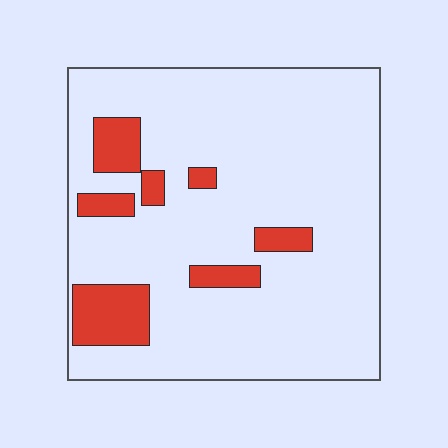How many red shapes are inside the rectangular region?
7.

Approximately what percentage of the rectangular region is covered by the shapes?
Approximately 15%.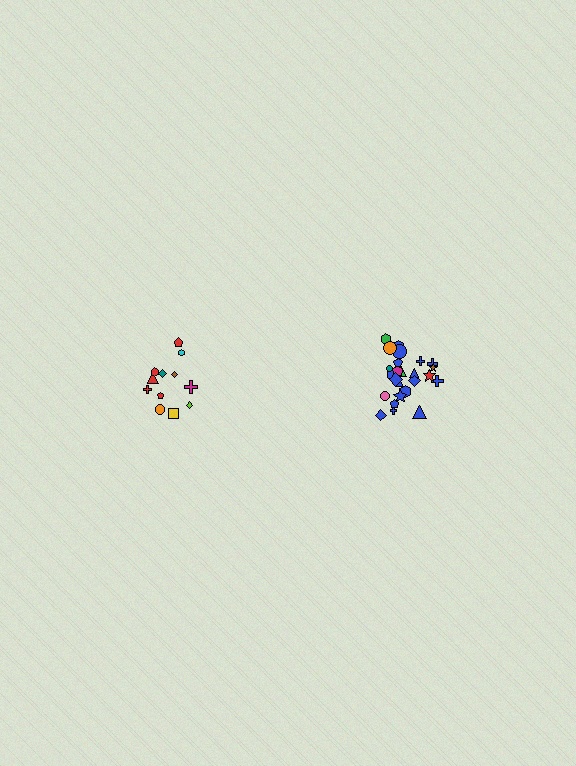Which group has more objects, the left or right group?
The right group.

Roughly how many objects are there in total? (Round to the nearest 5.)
Roughly 35 objects in total.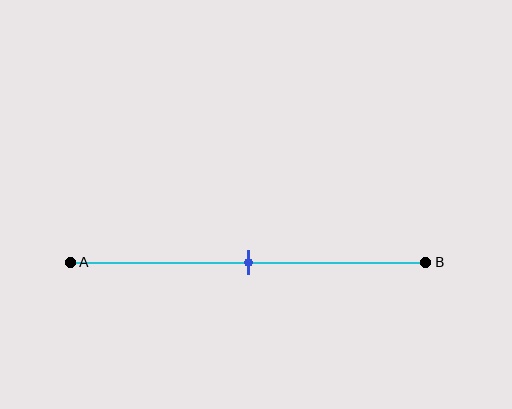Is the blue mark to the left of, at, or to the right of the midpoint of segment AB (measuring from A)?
The blue mark is approximately at the midpoint of segment AB.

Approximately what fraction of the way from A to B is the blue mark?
The blue mark is approximately 50% of the way from A to B.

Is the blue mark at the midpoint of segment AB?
Yes, the mark is approximately at the midpoint.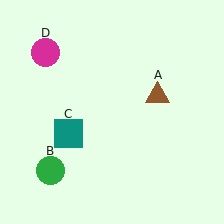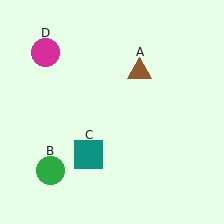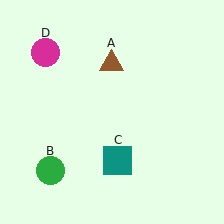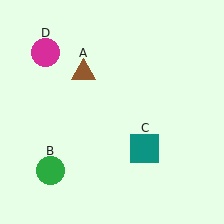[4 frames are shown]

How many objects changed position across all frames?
2 objects changed position: brown triangle (object A), teal square (object C).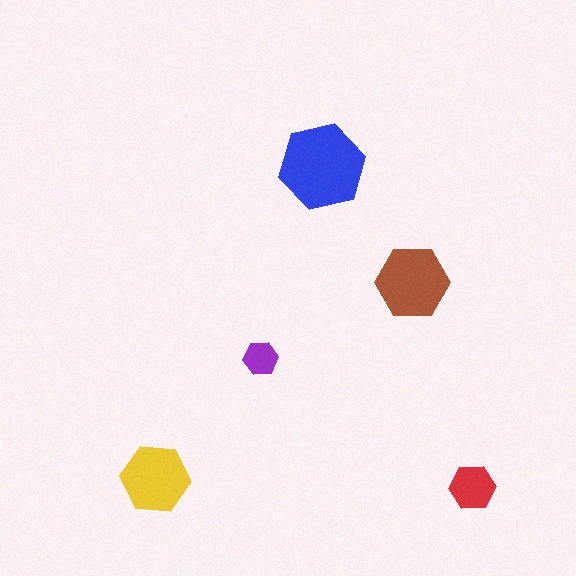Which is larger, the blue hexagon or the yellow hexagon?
The blue one.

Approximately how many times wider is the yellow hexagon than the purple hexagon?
About 2 times wider.